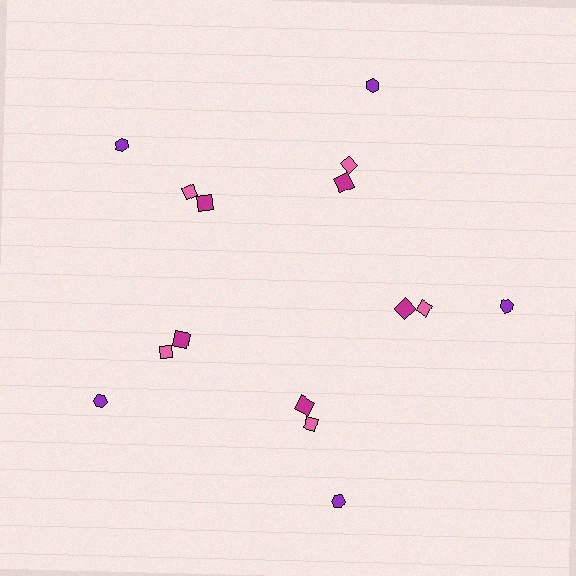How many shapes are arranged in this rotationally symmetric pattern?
There are 15 shapes, arranged in 5 groups of 3.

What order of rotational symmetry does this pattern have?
This pattern has 5-fold rotational symmetry.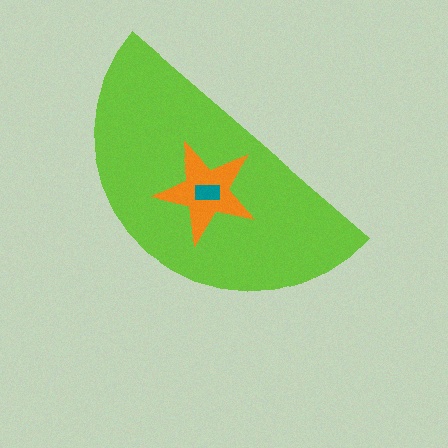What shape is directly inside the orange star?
The teal rectangle.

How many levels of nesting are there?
3.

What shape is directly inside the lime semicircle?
The orange star.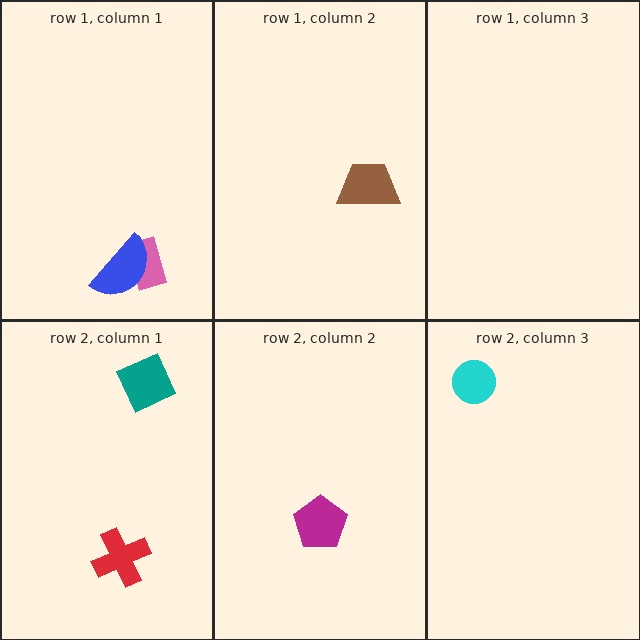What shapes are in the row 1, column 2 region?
The brown trapezoid.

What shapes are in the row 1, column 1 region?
The pink rectangle, the blue semicircle.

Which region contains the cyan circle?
The row 2, column 3 region.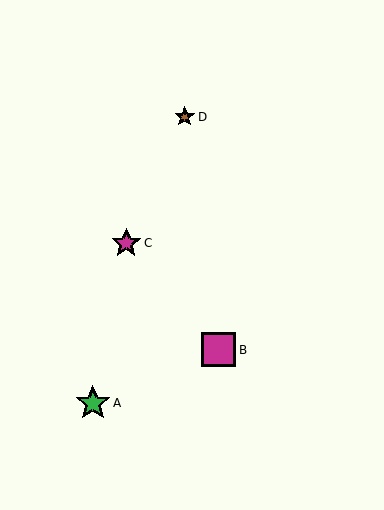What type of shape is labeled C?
Shape C is a magenta star.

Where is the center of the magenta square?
The center of the magenta square is at (219, 350).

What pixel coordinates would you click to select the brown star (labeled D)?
Click at (185, 117) to select the brown star D.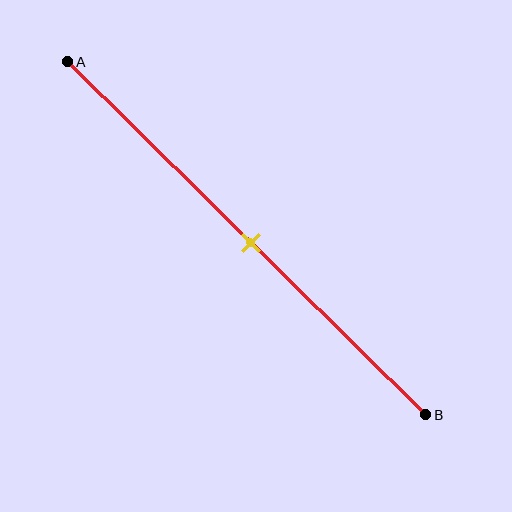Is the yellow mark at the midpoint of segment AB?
Yes, the mark is approximately at the midpoint.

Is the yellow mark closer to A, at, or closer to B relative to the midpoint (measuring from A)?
The yellow mark is approximately at the midpoint of segment AB.